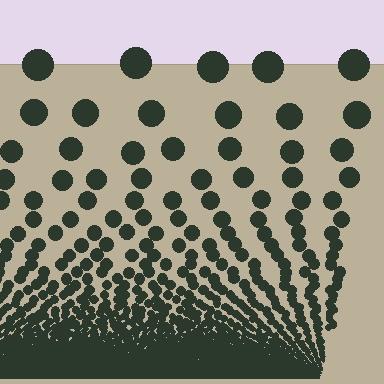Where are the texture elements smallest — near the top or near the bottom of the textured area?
Near the bottom.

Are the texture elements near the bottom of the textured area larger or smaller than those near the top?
Smaller. The gradient is inverted — elements near the bottom are smaller and denser.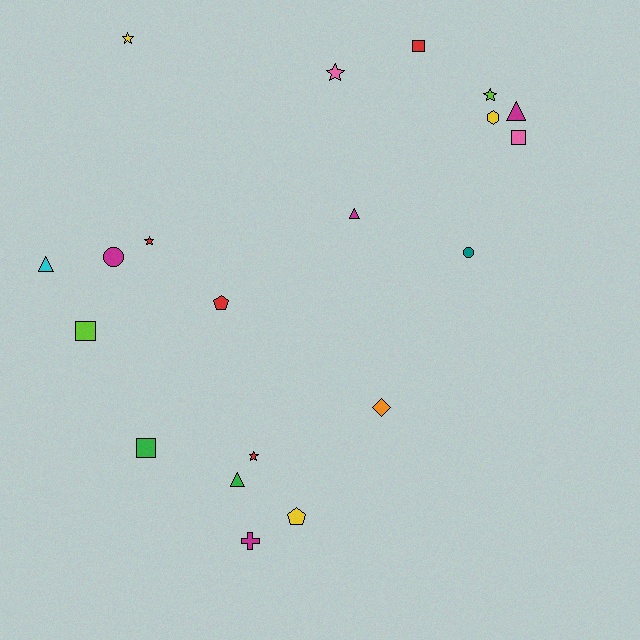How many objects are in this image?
There are 20 objects.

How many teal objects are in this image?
There is 1 teal object.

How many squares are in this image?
There are 4 squares.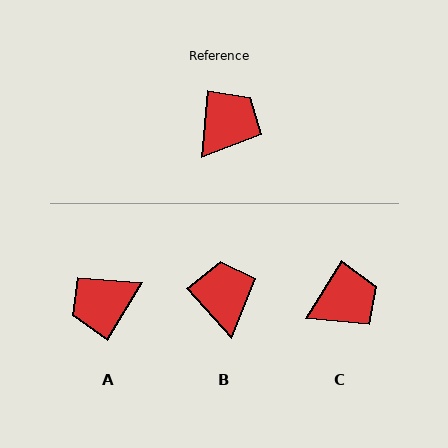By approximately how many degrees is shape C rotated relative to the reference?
Approximately 27 degrees clockwise.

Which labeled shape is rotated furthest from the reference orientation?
A, about 155 degrees away.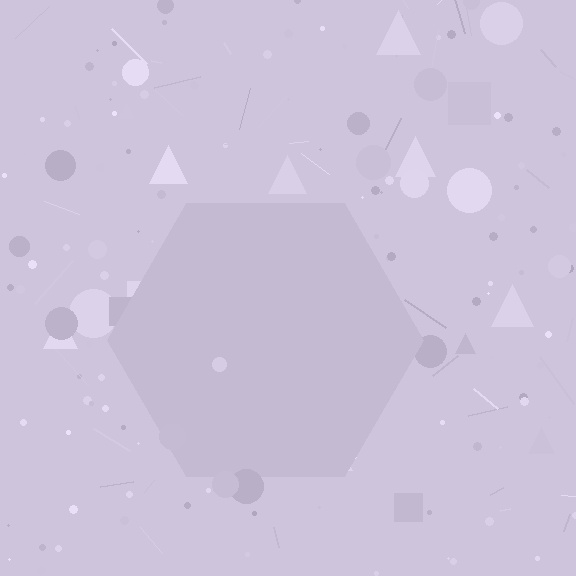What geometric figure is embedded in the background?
A hexagon is embedded in the background.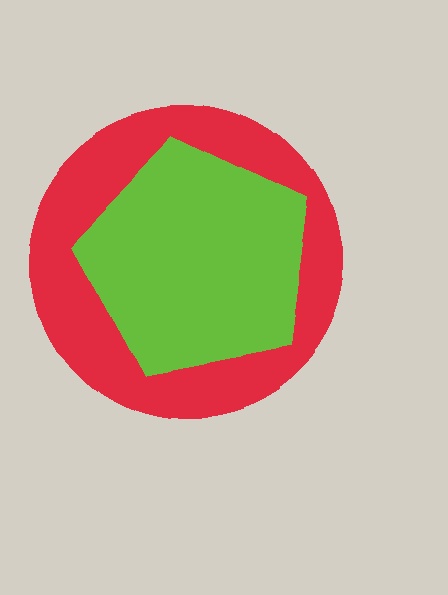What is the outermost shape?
The red circle.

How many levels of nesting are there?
2.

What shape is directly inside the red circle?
The lime pentagon.